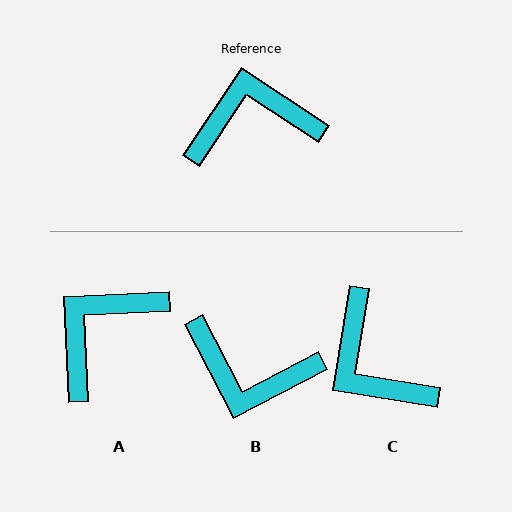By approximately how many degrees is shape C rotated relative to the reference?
Approximately 114 degrees counter-clockwise.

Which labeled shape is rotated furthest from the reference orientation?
B, about 151 degrees away.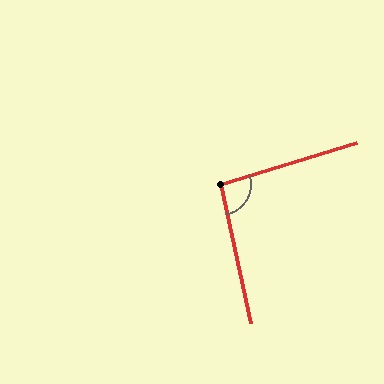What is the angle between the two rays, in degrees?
Approximately 95 degrees.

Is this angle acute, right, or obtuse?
It is approximately a right angle.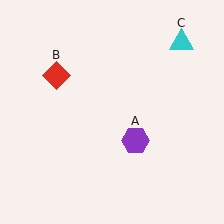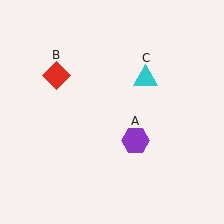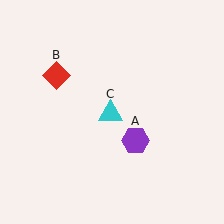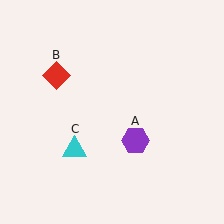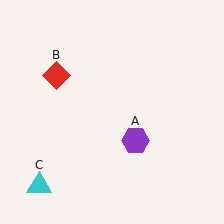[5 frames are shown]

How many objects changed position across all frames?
1 object changed position: cyan triangle (object C).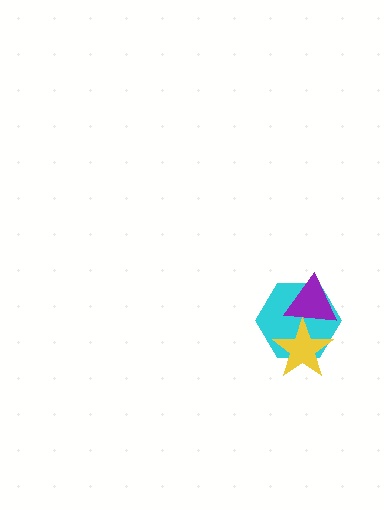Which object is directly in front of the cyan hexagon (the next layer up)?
The purple triangle is directly in front of the cyan hexagon.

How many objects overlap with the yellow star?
2 objects overlap with the yellow star.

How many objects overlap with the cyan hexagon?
2 objects overlap with the cyan hexagon.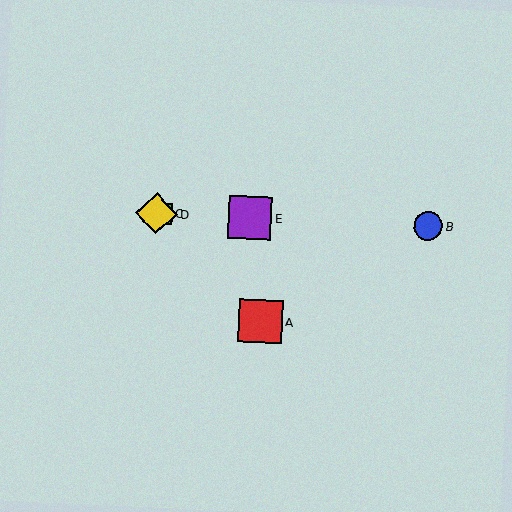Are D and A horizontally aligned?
No, D is at y≈213 and A is at y≈321.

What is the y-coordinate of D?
Object D is at y≈213.